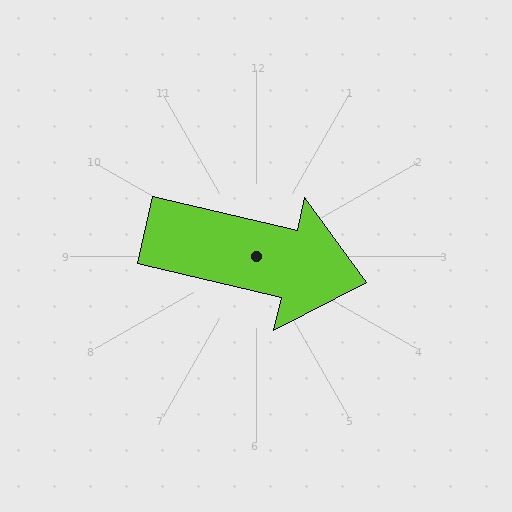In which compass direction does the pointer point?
East.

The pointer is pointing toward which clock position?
Roughly 3 o'clock.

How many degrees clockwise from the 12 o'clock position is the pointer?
Approximately 103 degrees.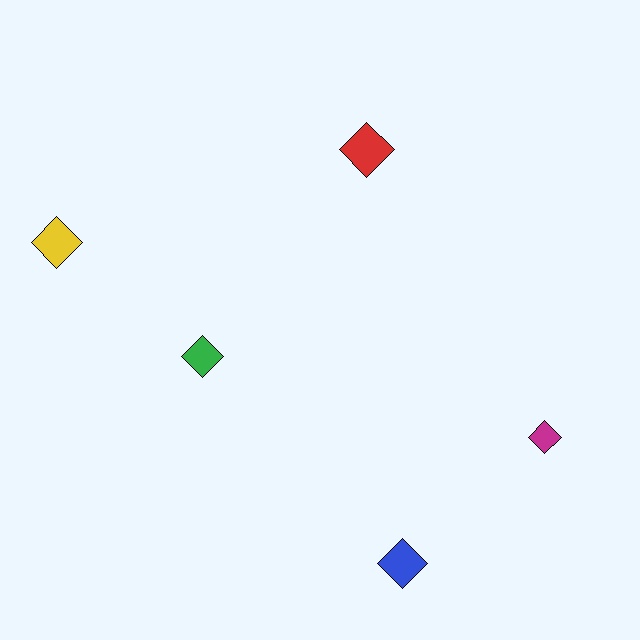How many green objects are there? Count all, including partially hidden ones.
There is 1 green object.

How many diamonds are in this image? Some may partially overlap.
There are 5 diamonds.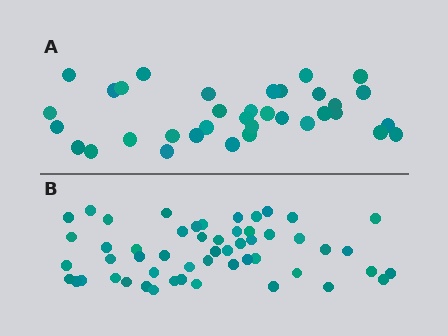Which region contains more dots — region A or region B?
Region B (the bottom region) has more dots.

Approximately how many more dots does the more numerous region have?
Region B has approximately 20 more dots than region A.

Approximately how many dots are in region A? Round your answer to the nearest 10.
About 40 dots. (The exact count is 35, which rounds to 40.)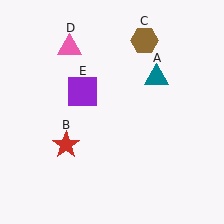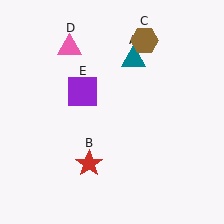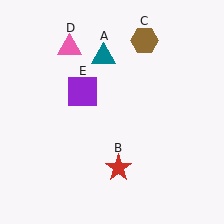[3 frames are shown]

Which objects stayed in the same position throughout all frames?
Brown hexagon (object C) and pink triangle (object D) and purple square (object E) remained stationary.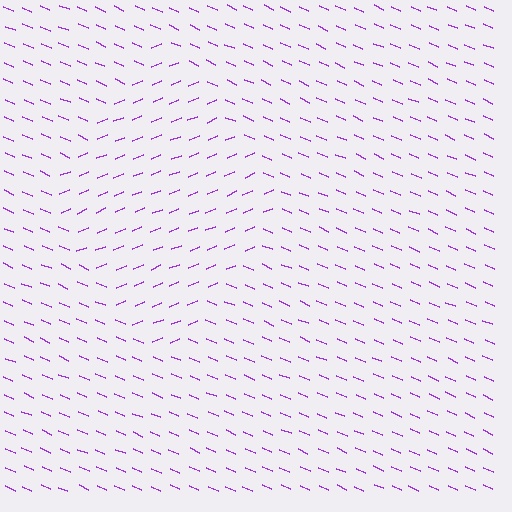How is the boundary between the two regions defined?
The boundary is defined purely by a change in line orientation (approximately 45 degrees difference). All lines are the same color and thickness.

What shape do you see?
I see a diamond.